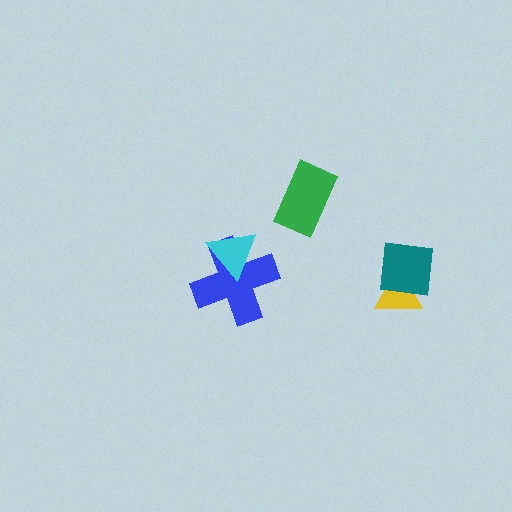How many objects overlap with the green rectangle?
0 objects overlap with the green rectangle.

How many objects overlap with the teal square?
1 object overlaps with the teal square.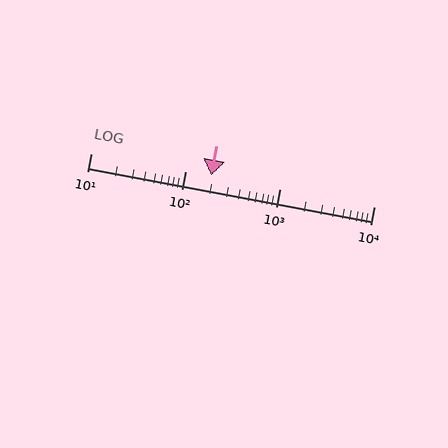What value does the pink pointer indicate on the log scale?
The pointer indicates approximately 190.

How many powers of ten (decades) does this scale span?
The scale spans 3 decades, from 10 to 10000.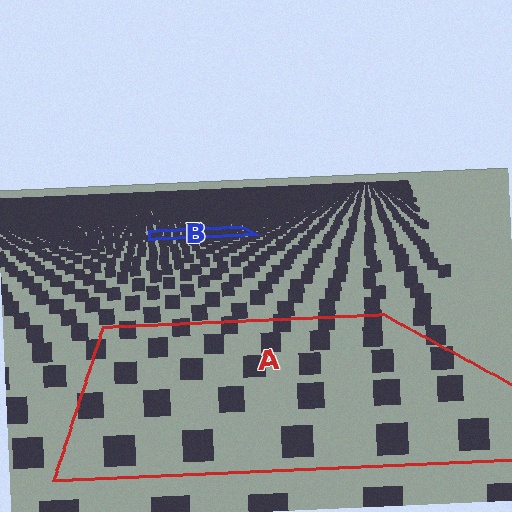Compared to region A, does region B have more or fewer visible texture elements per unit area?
Region B has more texture elements per unit area — they are packed more densely because it is farther away.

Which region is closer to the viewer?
Region A is closer. The texture elements there are larger and more spread out.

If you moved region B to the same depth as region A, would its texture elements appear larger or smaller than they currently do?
They would appear larger. At a closer depth, the same texture elements are projected at a bigger on-screen size.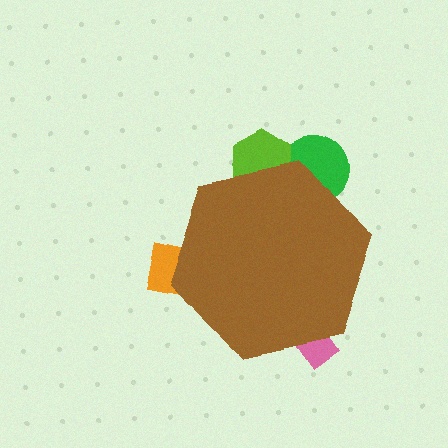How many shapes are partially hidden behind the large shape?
4 shapes are partially hidden.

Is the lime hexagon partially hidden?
Yes, the lime hexagon is partially hidden behind the brown hexagon.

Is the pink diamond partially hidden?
Yes, the pink diamond is partially hidden behind the brown hexagon.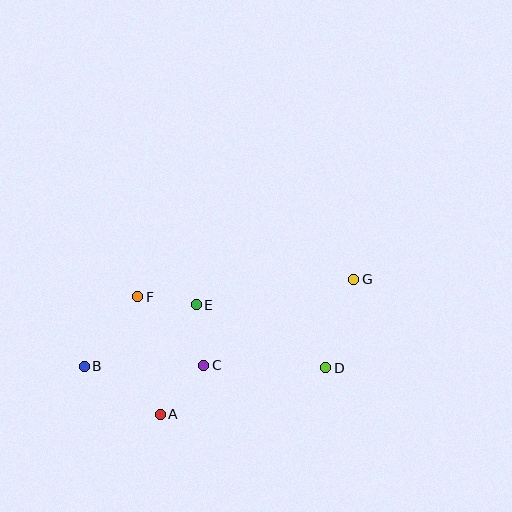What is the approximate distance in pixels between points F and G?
The distance between F and G is approximately 217 pixels.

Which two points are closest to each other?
Points E and F are closest to each other.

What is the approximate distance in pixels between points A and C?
The distance between A and C is approximately 65 pixels.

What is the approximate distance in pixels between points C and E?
The distance between C and E is approximately 61 pixels.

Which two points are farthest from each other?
Points B and G are farthest from each other.